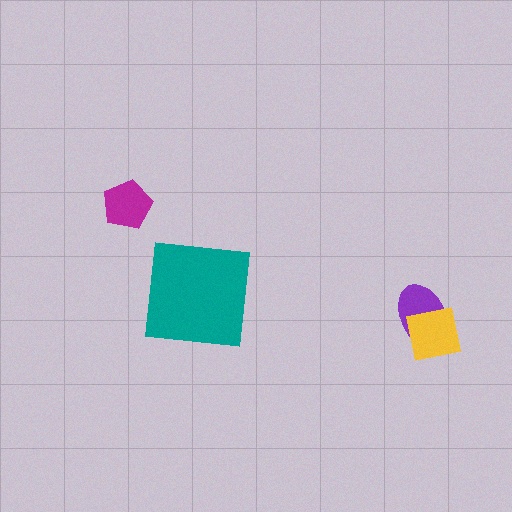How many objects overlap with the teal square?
0 objects overlap with the teal square.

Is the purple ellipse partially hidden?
Yes, it is partially covered by another shape.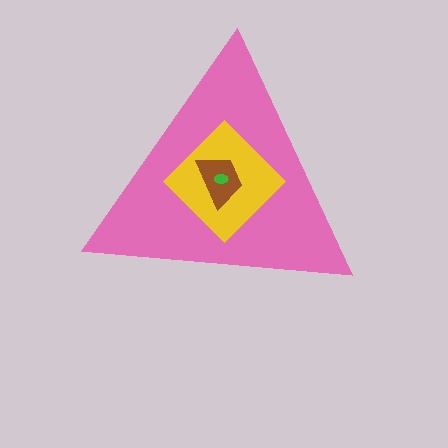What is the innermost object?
The green ellipse.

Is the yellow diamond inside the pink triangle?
Yes.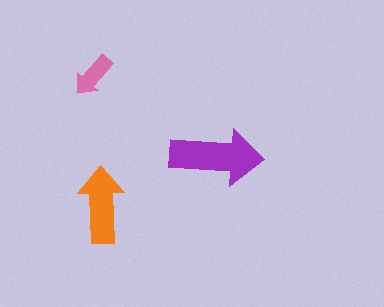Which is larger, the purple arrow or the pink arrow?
The purple one.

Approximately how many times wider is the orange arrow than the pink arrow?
About 1.5 times wider.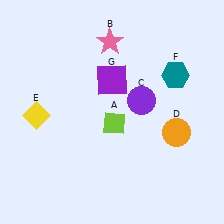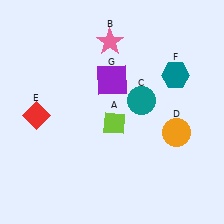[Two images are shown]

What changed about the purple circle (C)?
In Image 1, C is purple. In Image 2, it changed to teal.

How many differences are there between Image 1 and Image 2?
There are 2 differences between the two images.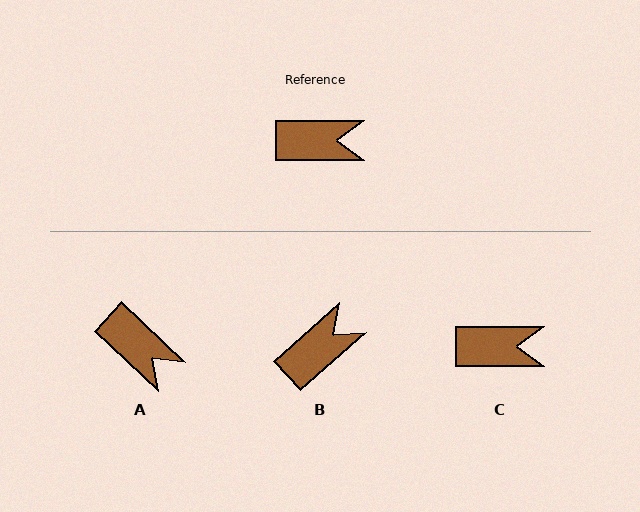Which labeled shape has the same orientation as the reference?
C.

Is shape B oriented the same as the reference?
No, it is off by about 42 degrees.